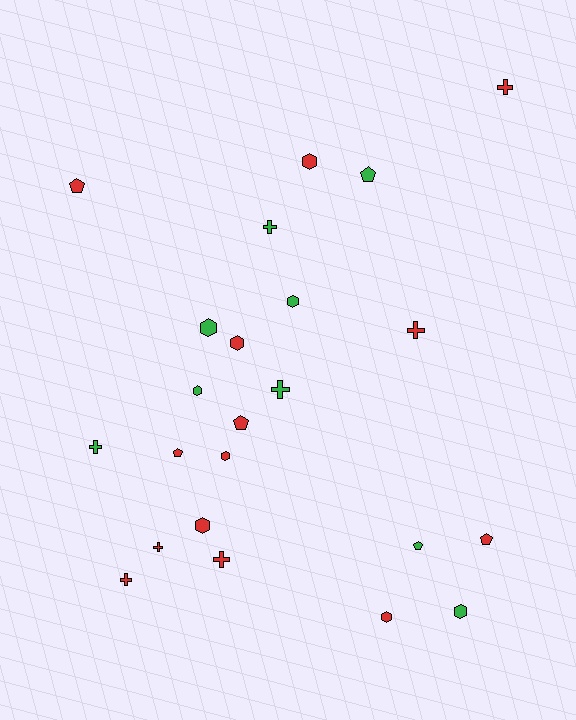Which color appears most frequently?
Red, with 14 objects.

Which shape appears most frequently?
Hexagon, with 9 objects.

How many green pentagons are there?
There are 2 green pentagons.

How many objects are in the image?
There are 23 objects.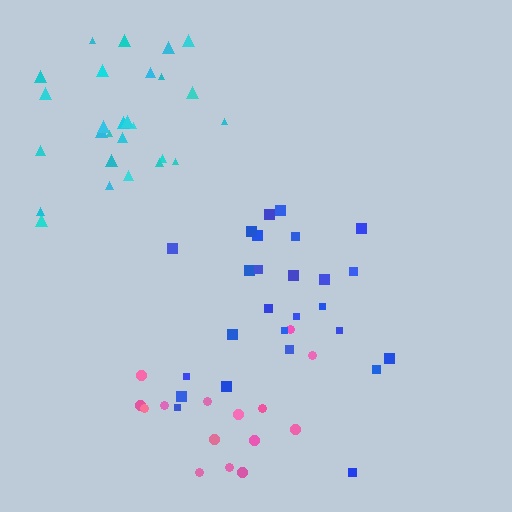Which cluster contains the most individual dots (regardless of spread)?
Cyan (27).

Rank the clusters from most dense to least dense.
cyan, blue, pink.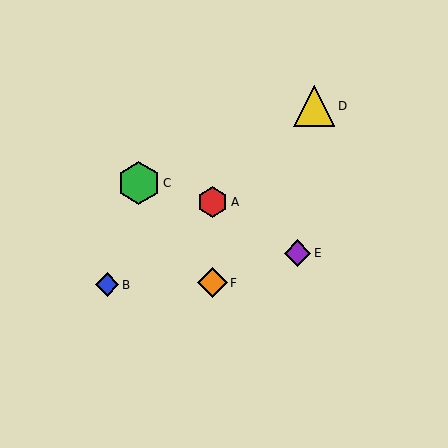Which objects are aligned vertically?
Objects A, F are aligned vertically.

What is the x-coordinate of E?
Object E is at x≈297.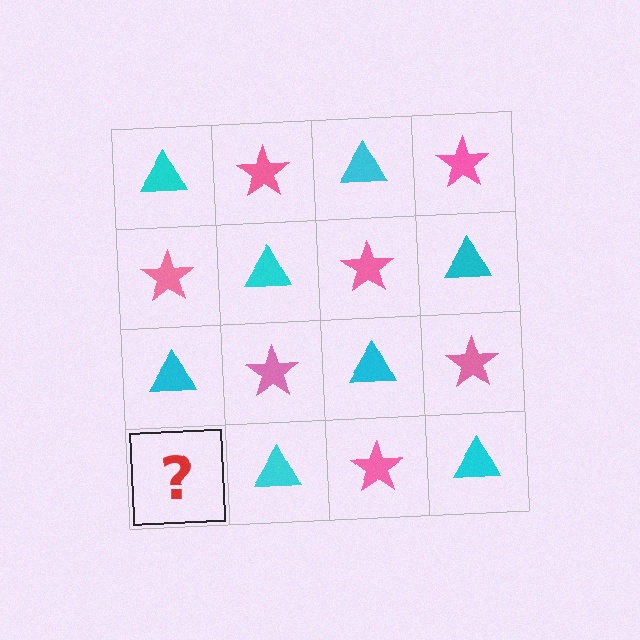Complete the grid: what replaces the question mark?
The question mark should be replaced with a pink star.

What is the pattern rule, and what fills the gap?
The rule is that it alternates cyan triangle and pink star in a checkerboard pattern. The gap should be filled with a pink star.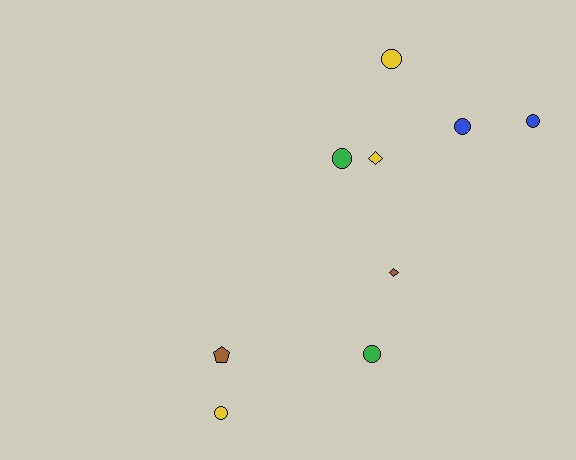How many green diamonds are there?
There are no green diamonds.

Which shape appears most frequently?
Circle, with 6 objects.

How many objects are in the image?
There are 9 objects.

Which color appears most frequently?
Yellow, with 3 objects.